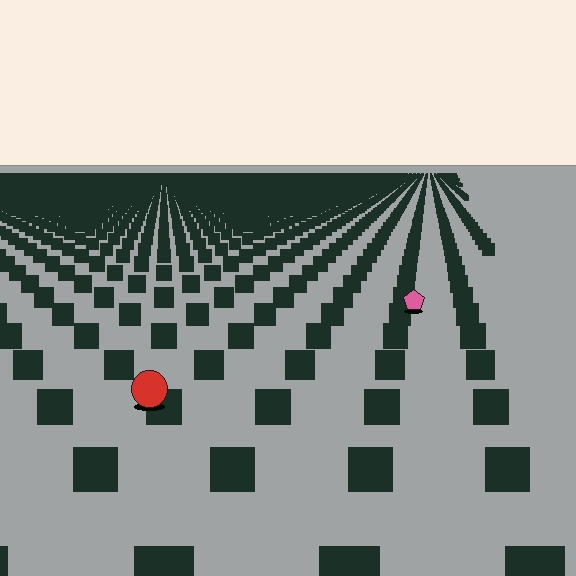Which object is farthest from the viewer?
The pink pentagon is farthest from the viewer. It appears smaller and the ground texture around it is denser.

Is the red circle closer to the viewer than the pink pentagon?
Yes. The red circle is closer — you can tell from the texture gradient: the ground texture is coarser near it.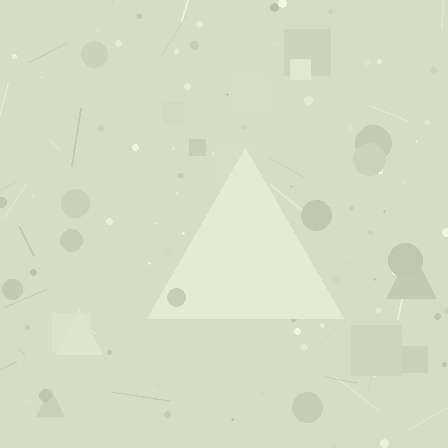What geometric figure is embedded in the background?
A triangle is embedded in the background.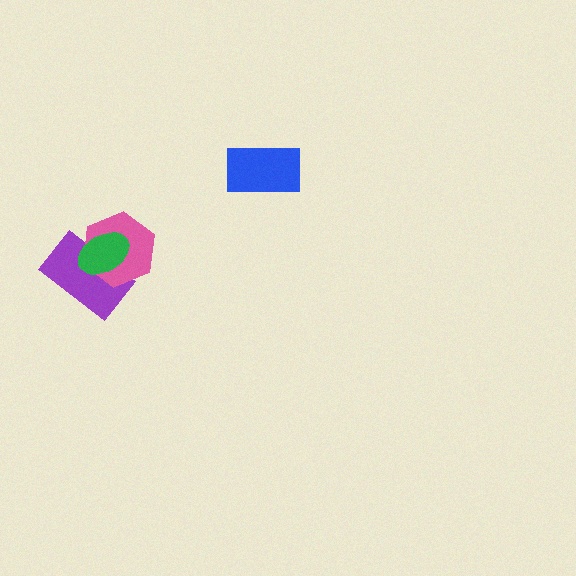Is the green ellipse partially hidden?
No, no other shape covers it.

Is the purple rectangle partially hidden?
Yes, it is partially covered by another shape.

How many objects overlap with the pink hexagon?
2 objects overlap with the pink hexagon.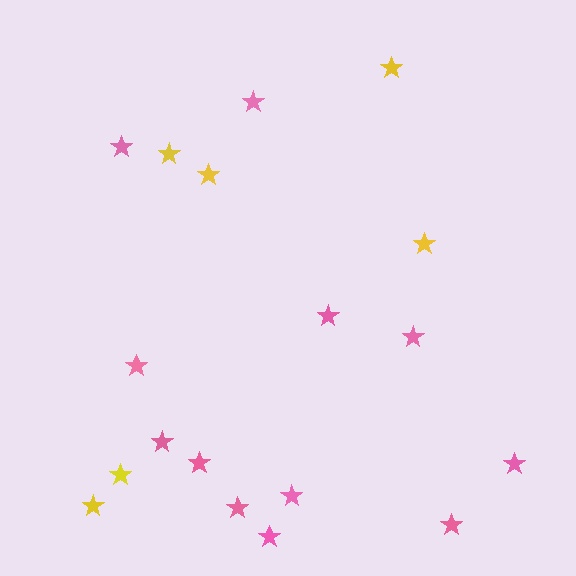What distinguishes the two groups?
There are 2 groups: one group of yellow stars (6) and one group of pink stars (12).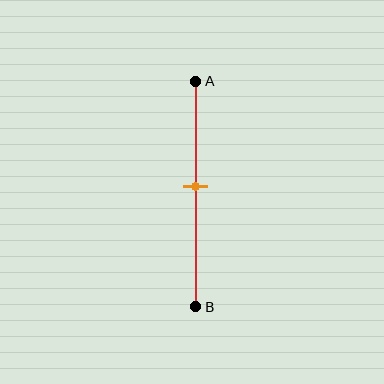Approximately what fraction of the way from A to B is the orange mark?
The orange mark is approximately 45% of the way from A to B.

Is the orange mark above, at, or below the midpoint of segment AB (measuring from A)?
The orange mark is above the midpoint of segment AB.